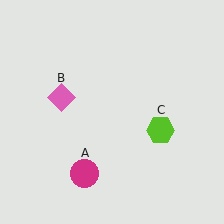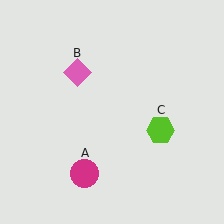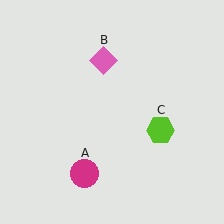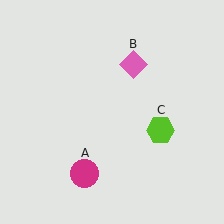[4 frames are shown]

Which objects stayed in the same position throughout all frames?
Magenta circle (object A) and lime hexagon (object C) remained stationary.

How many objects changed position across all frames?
1 object changed position: pink diamond (object B).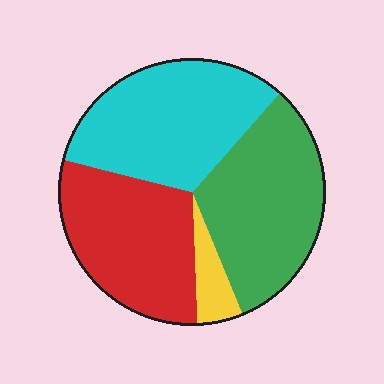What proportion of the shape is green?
Green covers about 30% of the shape.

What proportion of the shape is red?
Red covers 30% of the shape.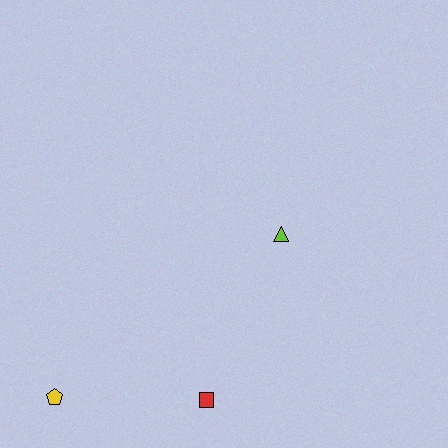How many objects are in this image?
There are 3 objects.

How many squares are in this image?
There is 1 square.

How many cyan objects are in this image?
There are no cyan objects.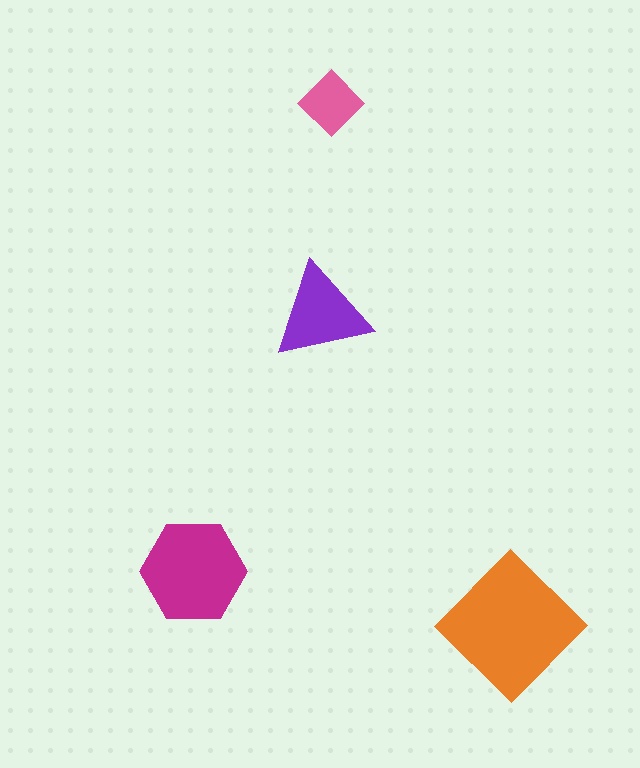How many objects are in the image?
There are 4 objects in the image.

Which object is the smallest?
The pink diamond.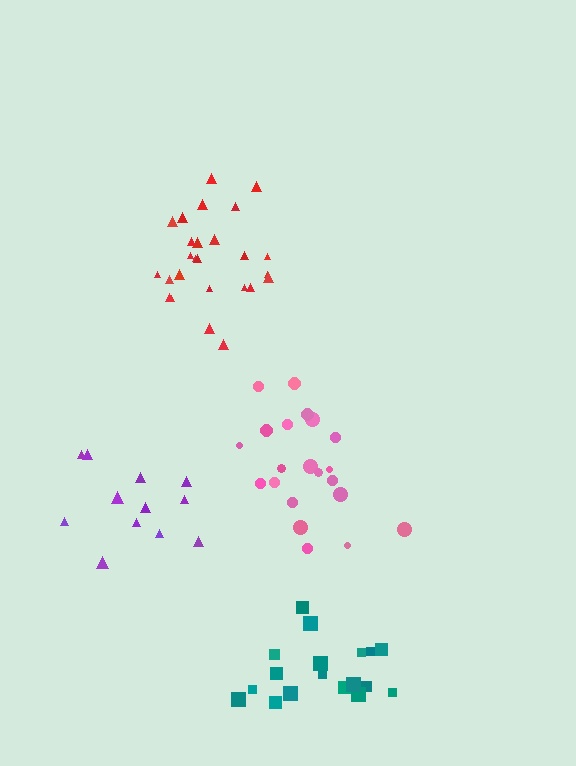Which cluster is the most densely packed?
Pink.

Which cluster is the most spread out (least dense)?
Purple.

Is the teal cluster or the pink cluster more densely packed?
Pink.